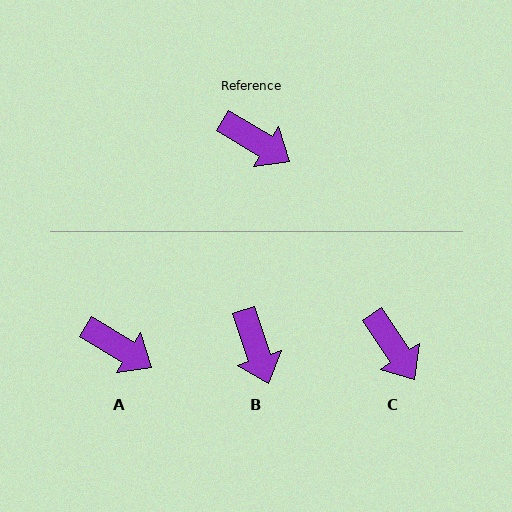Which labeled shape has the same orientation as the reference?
A.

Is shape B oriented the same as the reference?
No, it is off by about 40 degrees.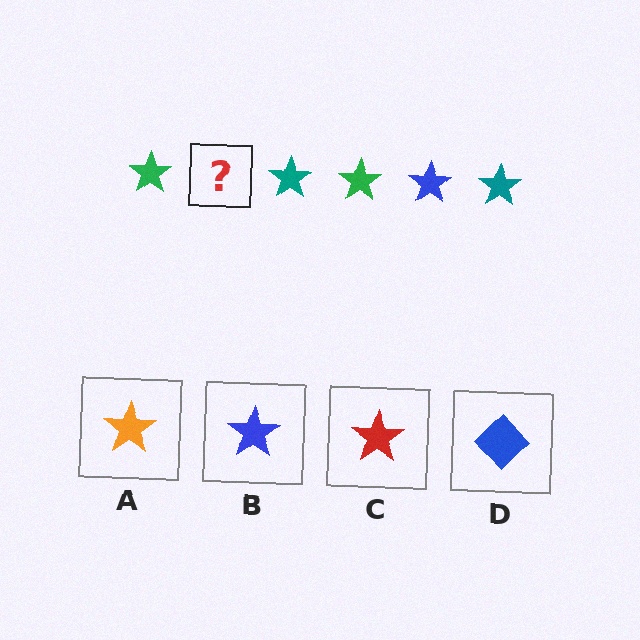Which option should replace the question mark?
Option B.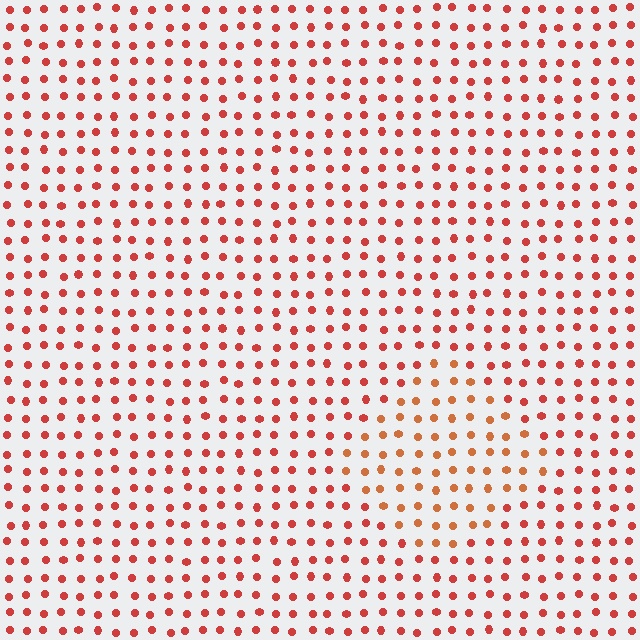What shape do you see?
I see a diamond.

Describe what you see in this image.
The image is filled with small red elements in a uniform arrangement. A diamond-shaped region is visible where the elements are tinted to a slightly different hue, forming a subtle color boundary.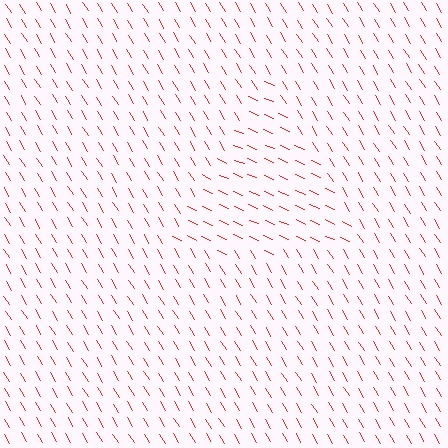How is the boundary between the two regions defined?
The boundary is defined purely by a change in line orientation (approximately 35 degrees difference). All lines are the same color and thickness.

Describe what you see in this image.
The image is filled with small red line segments. A triangle region in the image has lines oriented differently from the surrounding lines, creating a visible texture boundary.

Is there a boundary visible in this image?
Yes, there is a texture boundary formed by a change in line orientation.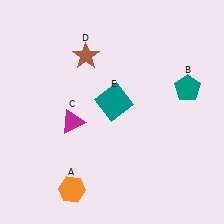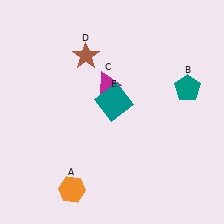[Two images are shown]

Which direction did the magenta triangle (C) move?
The magenta triangle (C) moved up.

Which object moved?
The magenta triangle (C) moved up.